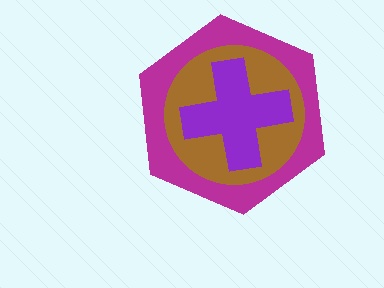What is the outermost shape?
The magenta hexagon.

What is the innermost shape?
The purple cross.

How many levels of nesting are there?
3.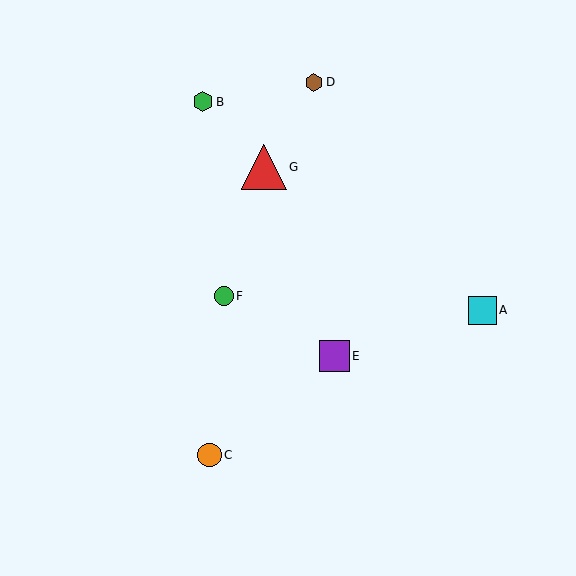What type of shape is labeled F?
Shape F is a green circle.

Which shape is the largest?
The red triangle (labeled G) is the largest.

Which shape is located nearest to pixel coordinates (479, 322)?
The cyan square (labeled A) at (482, 310) is nearest to that location.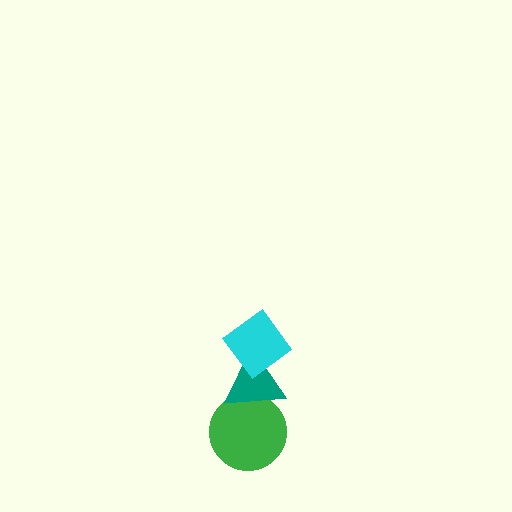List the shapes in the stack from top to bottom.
From top to bottom: the cyan diamond, the teal triangle, the green circle.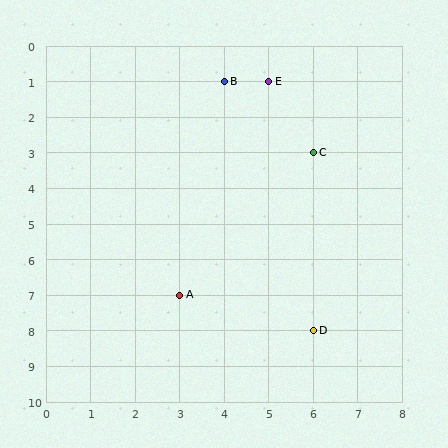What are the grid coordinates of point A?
Point A is at grid coordinates (3, 7).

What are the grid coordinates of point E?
Point E is at grid coordinates (5, 1).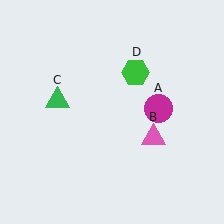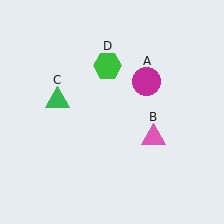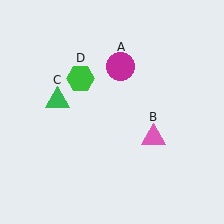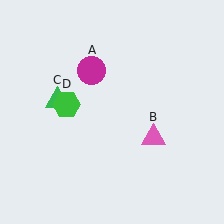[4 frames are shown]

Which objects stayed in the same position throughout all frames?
Pink triangle (object B) and green triangle (object C) remained stationary.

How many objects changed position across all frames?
2 objects changed position: magenta circle (object A), green hexagon (object D).